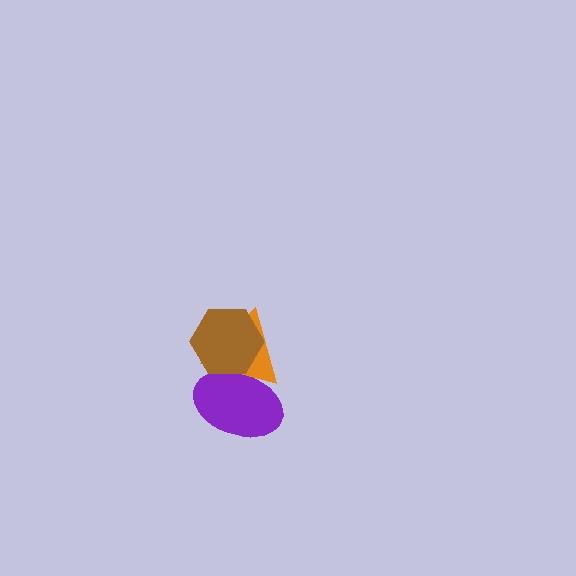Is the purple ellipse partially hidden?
Yes, it is partially covered by another shape.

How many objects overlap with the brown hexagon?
2 objects overlap with the brown hexagon.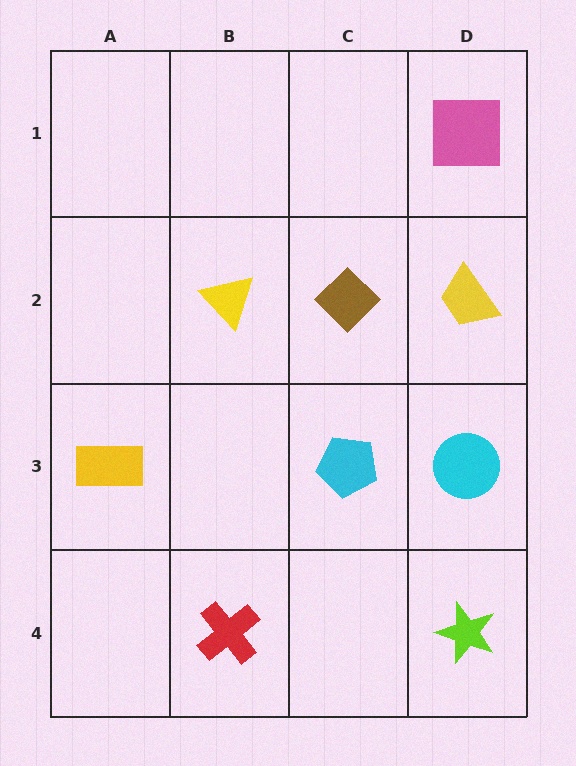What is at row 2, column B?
A yellow triangle.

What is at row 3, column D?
A cyan circle.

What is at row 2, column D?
A yellow trapezoid.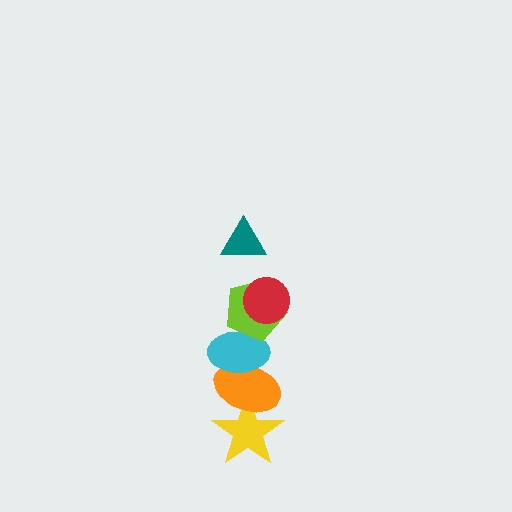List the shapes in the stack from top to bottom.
From top to bottom: the teal triangle, the red circle, the lime pentagon, the cyan ellipse, the orange ellipse, the yellow star.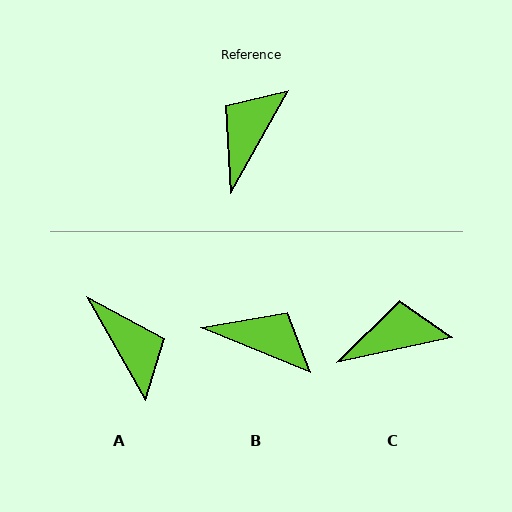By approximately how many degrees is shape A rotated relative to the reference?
Approximately 121 degrees clockwise.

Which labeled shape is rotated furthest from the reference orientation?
A, about 121 degrees away.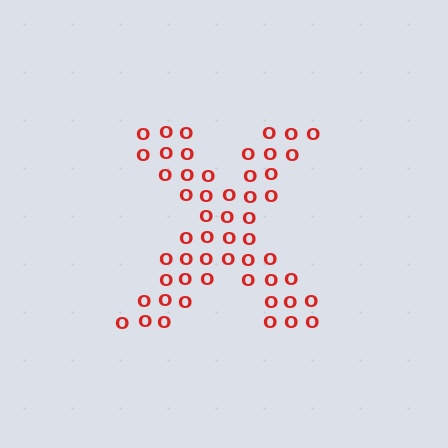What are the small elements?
The small elements are letter O's.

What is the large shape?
The large shape is the letter X.